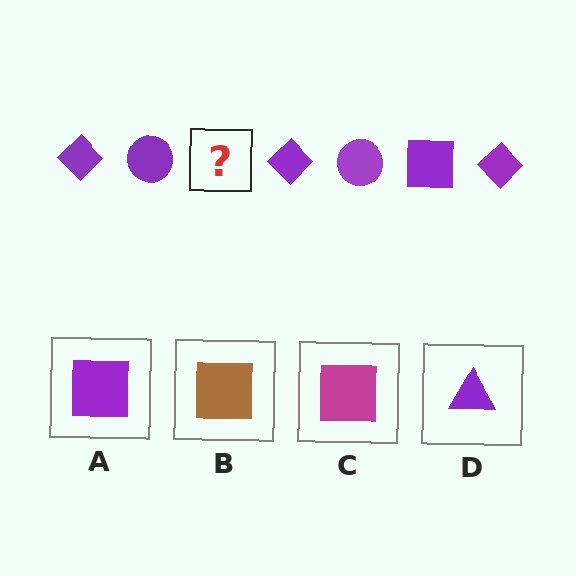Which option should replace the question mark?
Option A.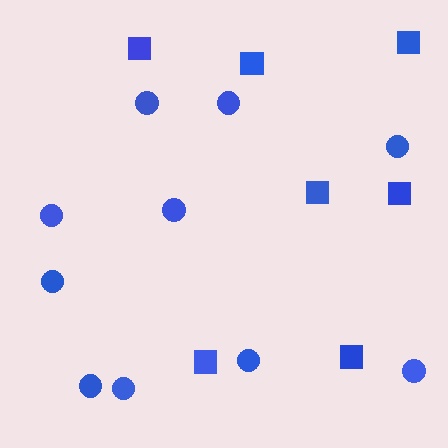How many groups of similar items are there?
There are 2 groups: one group of squares (7) and one group of circles (10).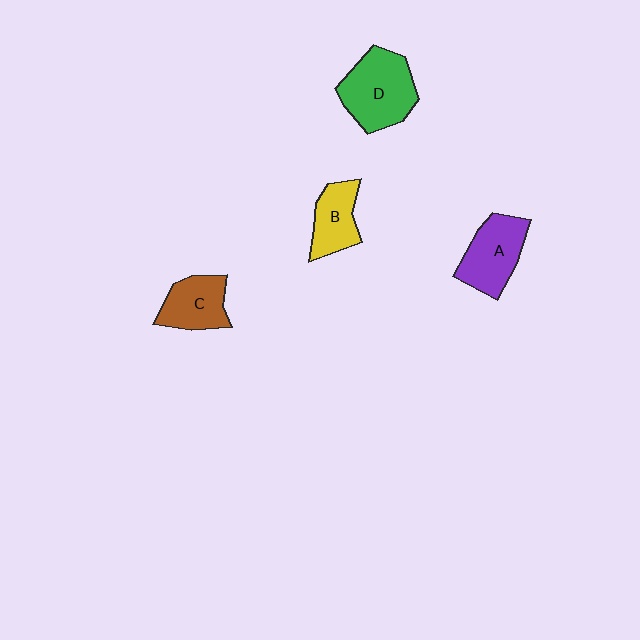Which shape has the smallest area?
Shape B (yellow).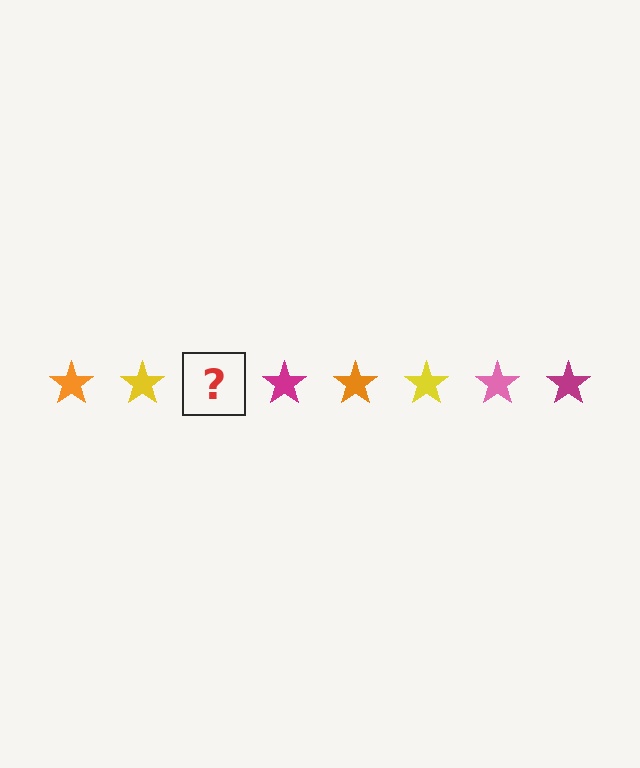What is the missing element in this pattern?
The missing element is a pink star.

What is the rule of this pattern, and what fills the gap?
The rule is that the pattern cycles through orange, yellow, pink, magenta stars. The gap should be filled with a pink star.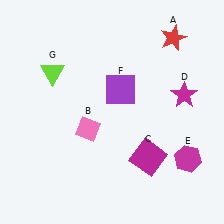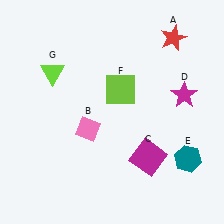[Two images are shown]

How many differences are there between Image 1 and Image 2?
There are 2 differences between the two images.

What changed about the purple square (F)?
In Image 1, F is purple. In Image 2, it changed to lime.